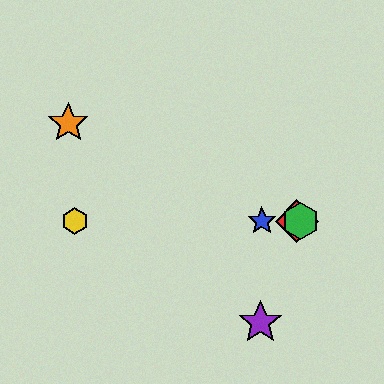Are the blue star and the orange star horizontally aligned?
No, the blue star is at y≈221 and the orange star is at y≈123.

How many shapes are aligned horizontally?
4 shapes (the red diamond, the blue star, the green hexagon, the yellow hexagon) are aligned horizontally.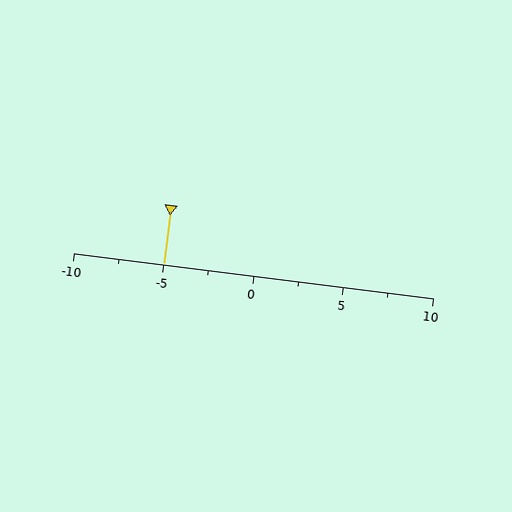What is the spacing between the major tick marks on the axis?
The major ticks are spaced 5 apart.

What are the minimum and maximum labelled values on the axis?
The axis runs from -10 to 10.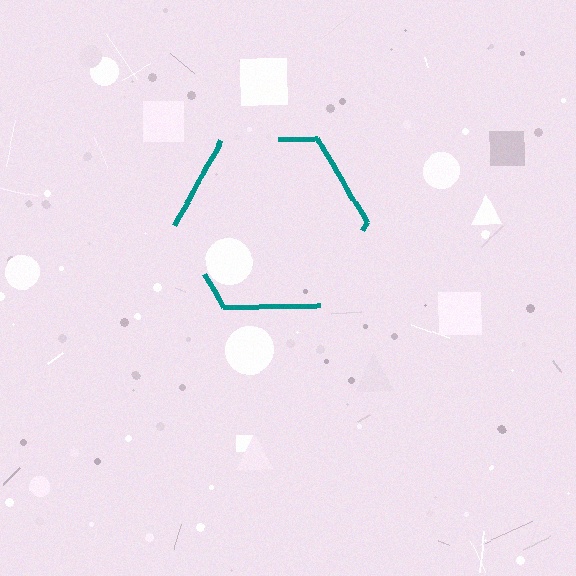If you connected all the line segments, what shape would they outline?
They would outline a hexagon.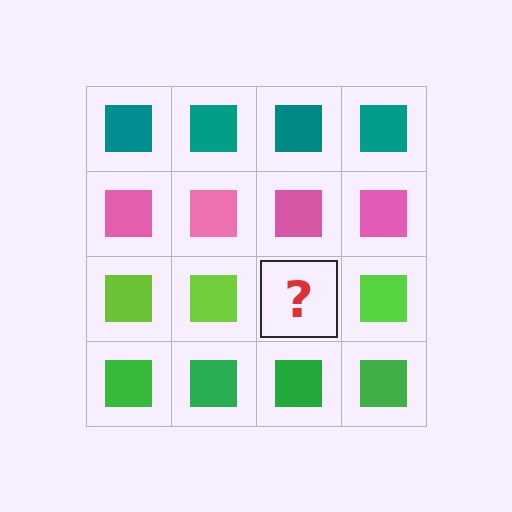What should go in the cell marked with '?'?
The missing cell should contain a lime square.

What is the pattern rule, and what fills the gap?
The rule is that each row has a consistent color. The gap should be filled with a lime square.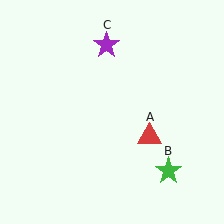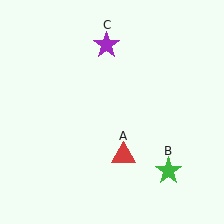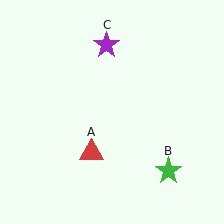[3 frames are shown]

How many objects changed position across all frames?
1 object changed position: red triangle (object A).